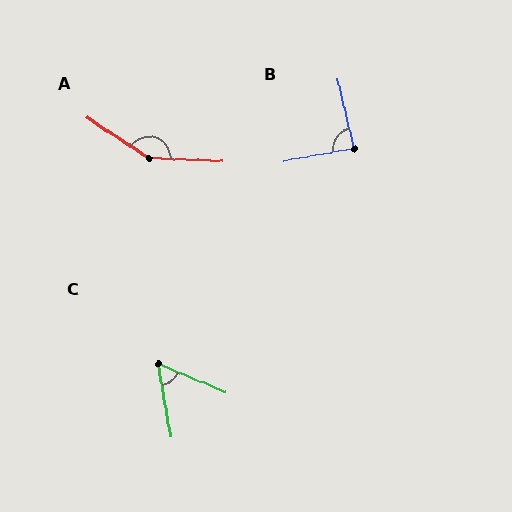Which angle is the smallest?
C, at approximately 57 degrees.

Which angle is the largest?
A, at approximately 149 degrees.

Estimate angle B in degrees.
Approximately 87 degrees.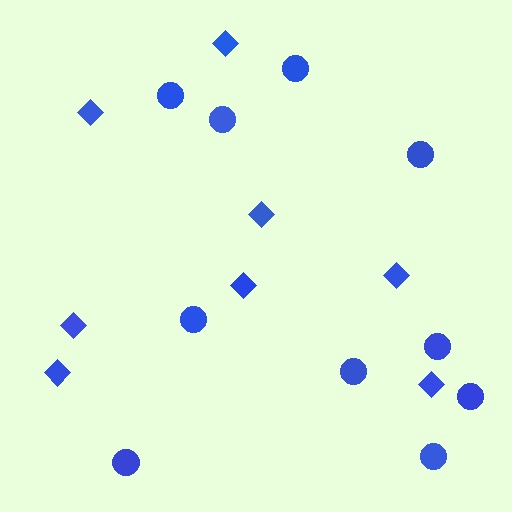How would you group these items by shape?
There are 2 groups: one group of circles (10) and one group of diamonds (8).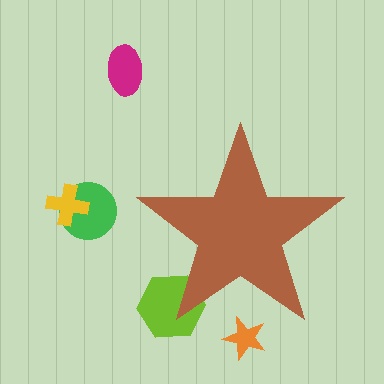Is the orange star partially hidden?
Yes, the orange star is partially hidden behind the brown star.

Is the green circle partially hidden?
No, the green circle is fully visible.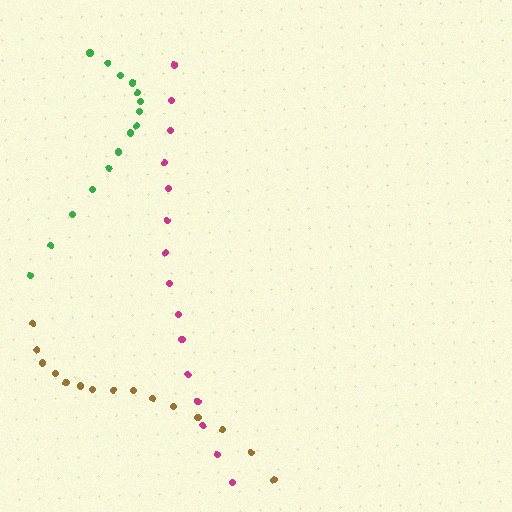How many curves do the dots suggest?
There are 3 distinct paths.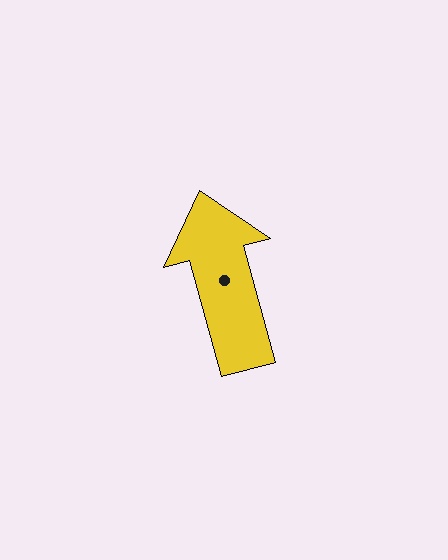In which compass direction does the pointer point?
North.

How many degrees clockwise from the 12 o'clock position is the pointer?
Approximately 345 degrees.